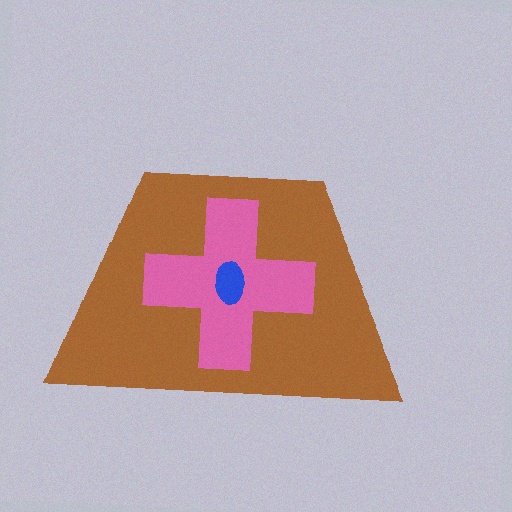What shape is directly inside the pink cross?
The blue ellipse.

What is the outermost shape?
The brown trapezoid.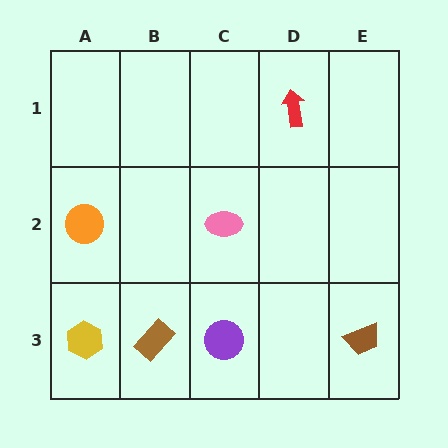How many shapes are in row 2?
2 shapes.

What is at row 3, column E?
A brown trapezoid.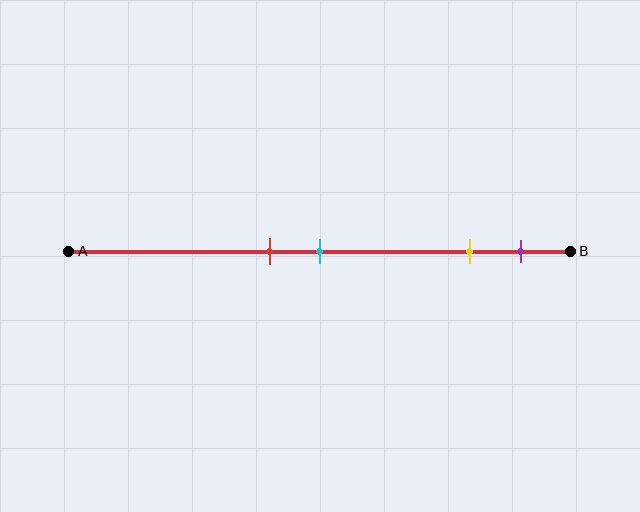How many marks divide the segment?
There are 4 marks dividing the segment.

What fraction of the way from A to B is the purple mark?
The purple mark is approximately 90% (0.9) of the way from A to B.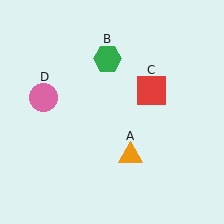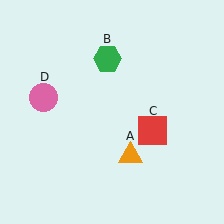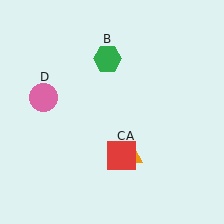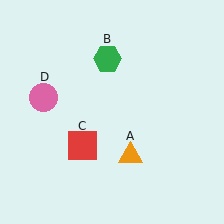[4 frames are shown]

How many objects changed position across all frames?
1 object changed position: red square (object C).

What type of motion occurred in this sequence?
The red square (object C) rotated clockwise around the center of the scene.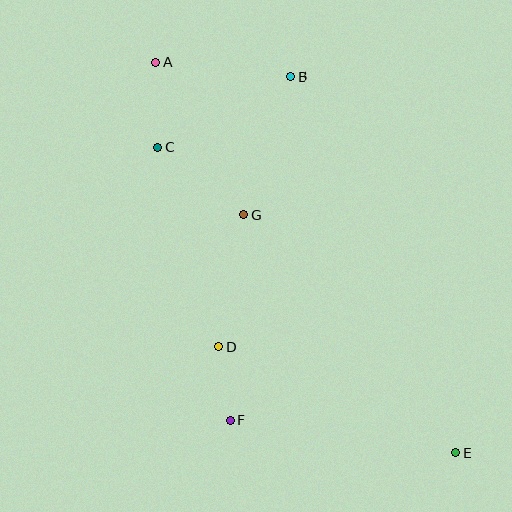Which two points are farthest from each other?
Points A and E are farthest from each other.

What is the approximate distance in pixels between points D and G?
The distance between D and G is approximately 135 pixels.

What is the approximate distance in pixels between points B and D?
The distance between B and D is approximately 280 pixels.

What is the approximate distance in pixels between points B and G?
The distance between B and G is approximately 146 pixels.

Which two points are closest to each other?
Points D and F are closest to each other.